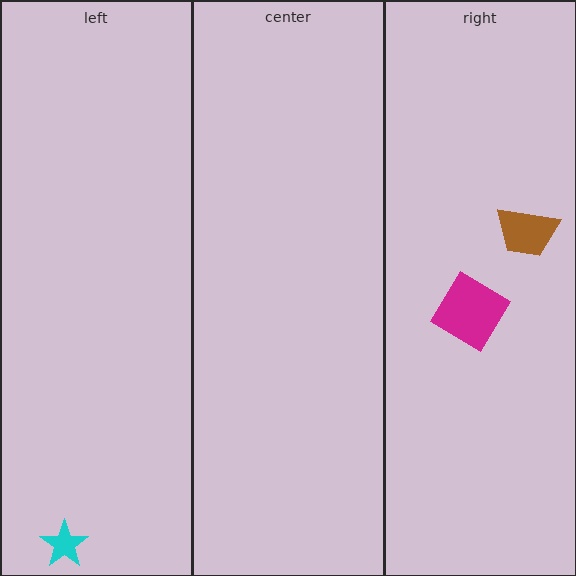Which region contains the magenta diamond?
The right region.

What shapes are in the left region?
The cyan star.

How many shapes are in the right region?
2.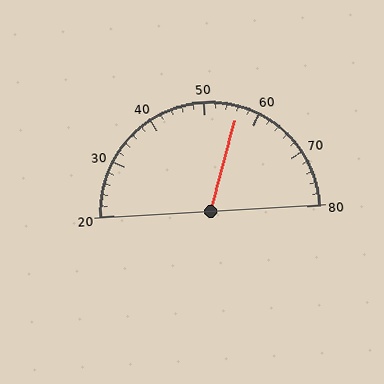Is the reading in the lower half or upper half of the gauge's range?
The reading is in the upper half of the range (20 to 80).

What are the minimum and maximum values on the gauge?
The gauge ranges from 20 to 80.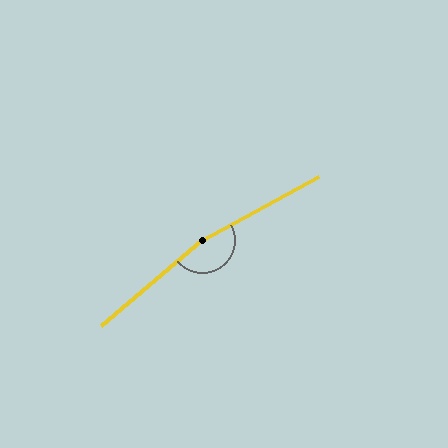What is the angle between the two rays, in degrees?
Approximately 168 degrees.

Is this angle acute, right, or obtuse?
It is obtuse.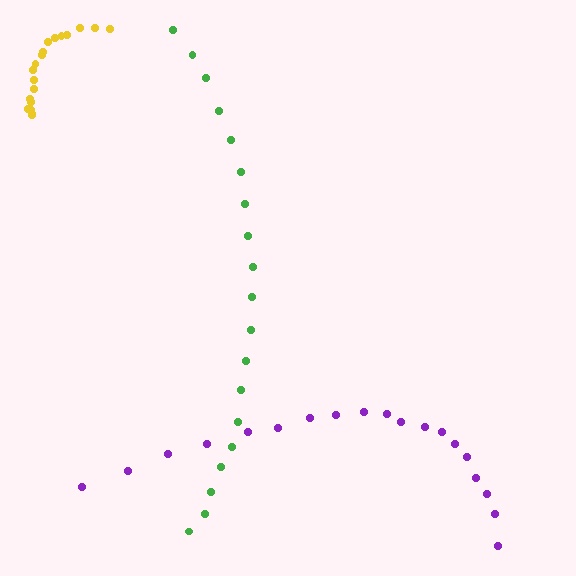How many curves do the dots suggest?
There are 3 distinct paths.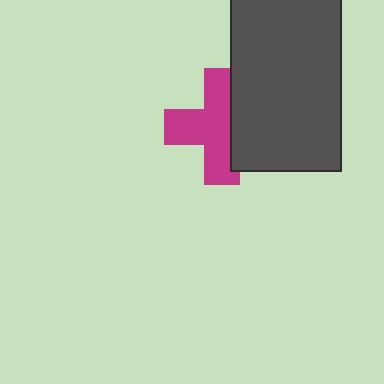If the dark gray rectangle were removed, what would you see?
You would see the complete magenta cross.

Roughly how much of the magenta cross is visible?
About half of it is visible (roughly 65%).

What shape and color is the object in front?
The object in front is a dark gray rectangle.